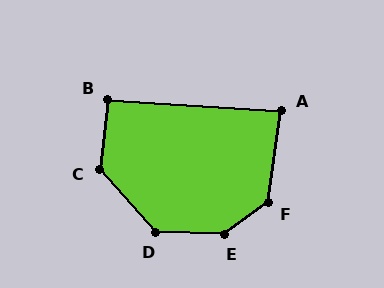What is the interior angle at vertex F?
Approximately 135 degrees (obtuse).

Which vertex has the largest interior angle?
E, at approximately 143 degrees.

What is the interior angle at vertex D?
Approximately 133 degrees (obtuse).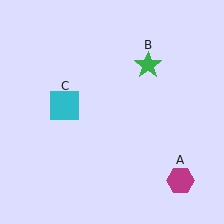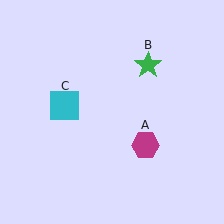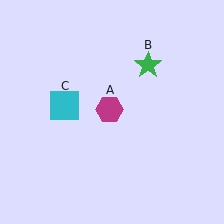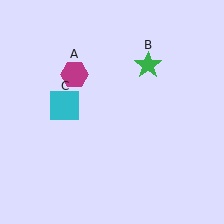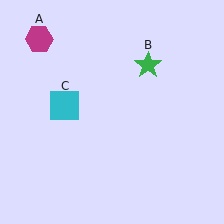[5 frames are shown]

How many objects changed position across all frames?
1 object changed position: magenta hexagon (object A).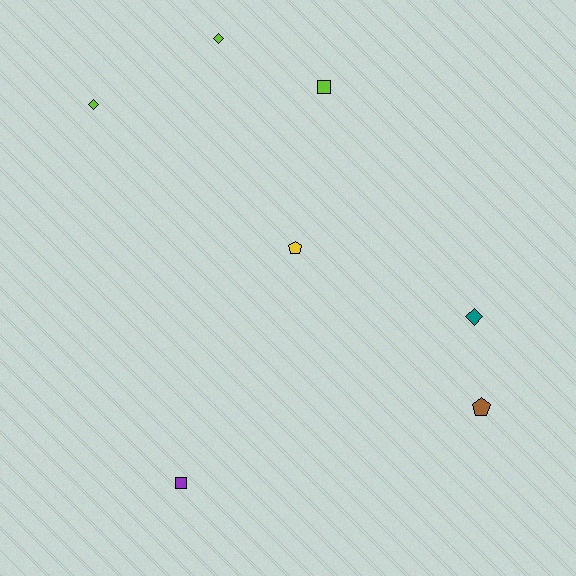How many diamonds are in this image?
There are 3 diamonds.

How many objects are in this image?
There are 7 objects.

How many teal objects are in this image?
There is 1 teal object.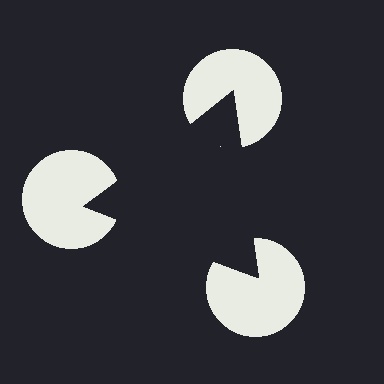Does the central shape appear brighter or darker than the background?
It typically appears slightly darker than the background, even though no actual brightness change is drawn.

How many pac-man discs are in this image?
There are 3 — one at each vertex of the illusory triangle.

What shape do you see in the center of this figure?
An illusory triangle — its edges are inferred from the aligned wedge cuts in the pac-man discs, not physically drawn.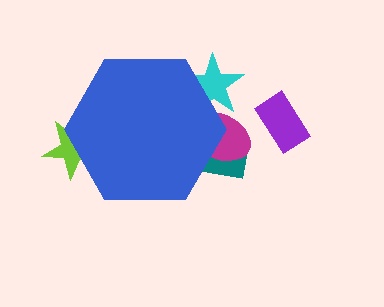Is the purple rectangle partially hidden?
No, the purple rectangle is fully visible.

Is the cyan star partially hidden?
Yes, the cyan star is partially hidden behind the blue hexagon.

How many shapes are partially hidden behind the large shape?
4 shapes are partially hidden.